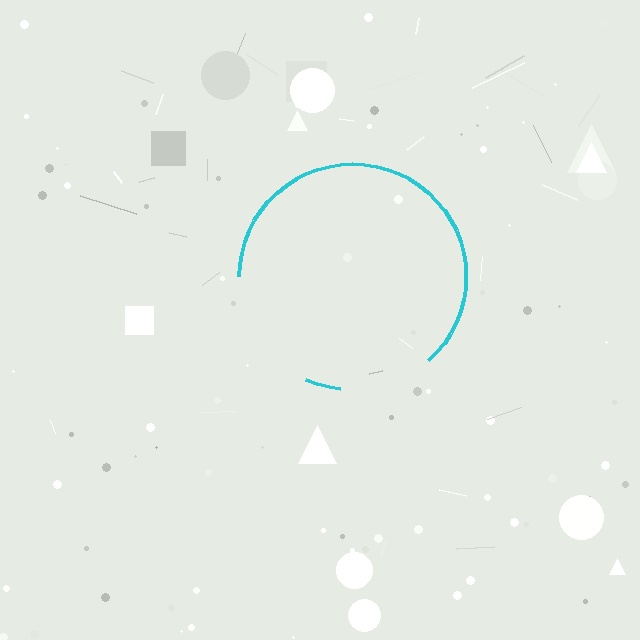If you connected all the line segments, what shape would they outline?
They would outline a circle.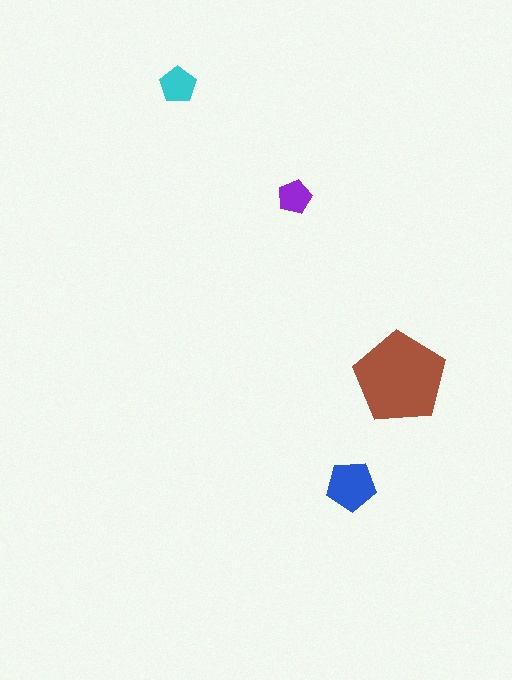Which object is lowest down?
The blue pentagon is bottommost.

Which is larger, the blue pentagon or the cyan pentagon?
The blue one.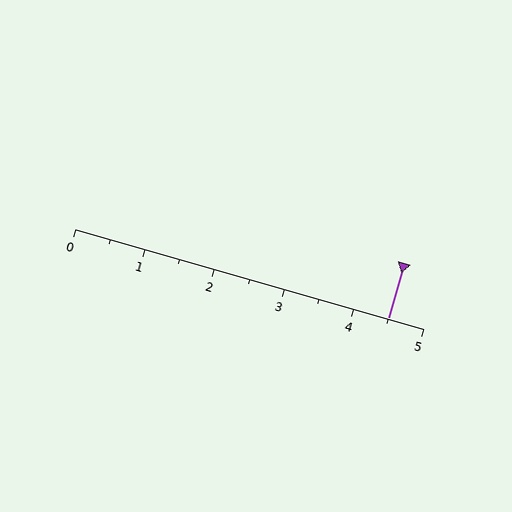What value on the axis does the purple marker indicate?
The marker indicates approximately 4.5.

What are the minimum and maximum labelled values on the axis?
The axis runs from 0 to 5.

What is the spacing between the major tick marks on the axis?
The major ticks are spaced 1 apart.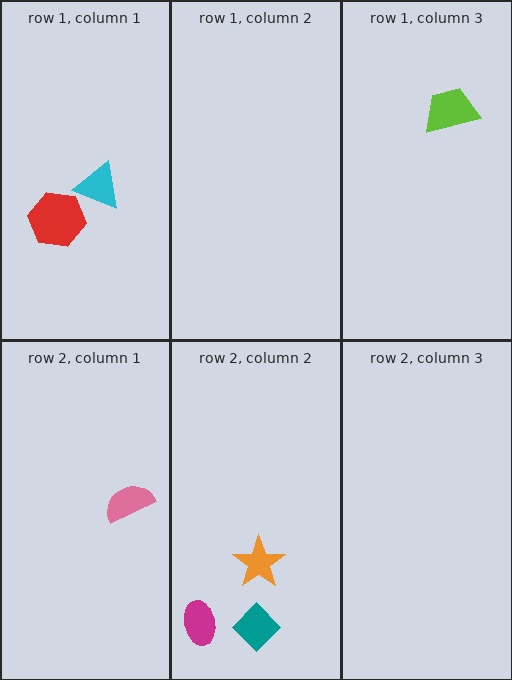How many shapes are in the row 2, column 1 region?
1.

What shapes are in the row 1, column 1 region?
The cyan triangle, the red hexagon.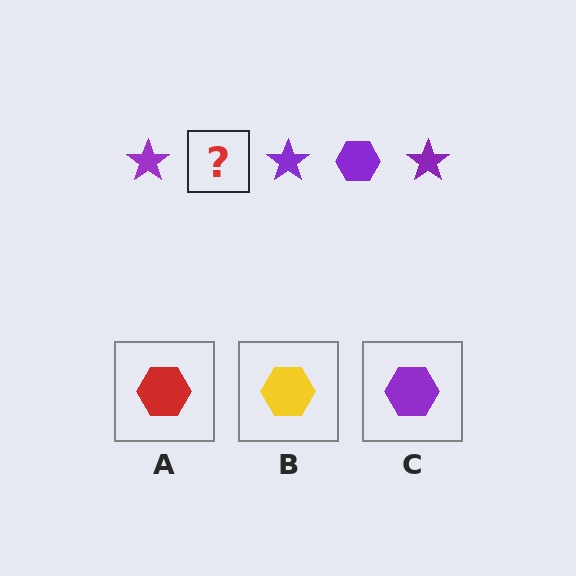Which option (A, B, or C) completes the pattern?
C.